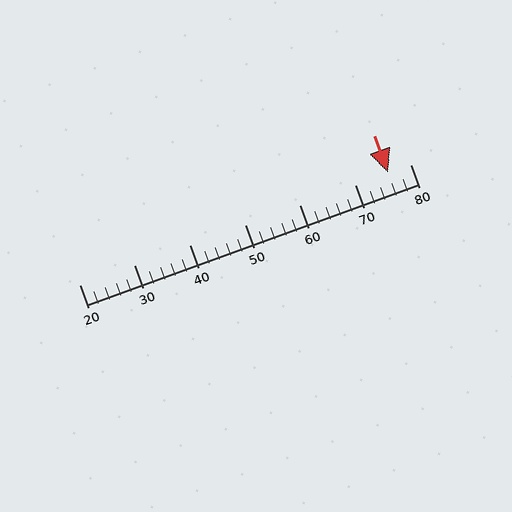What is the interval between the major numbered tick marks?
The major tick marks are spaced 10 units apart.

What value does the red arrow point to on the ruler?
The red arrow points to approximately 76.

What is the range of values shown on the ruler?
The ruler shows values from 20 to 80.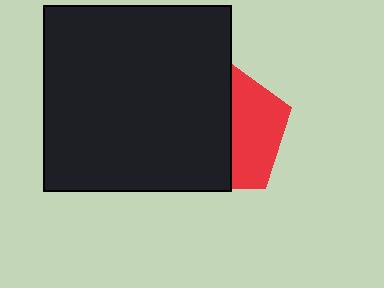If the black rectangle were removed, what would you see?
You would see the complete red pentagon.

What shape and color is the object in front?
The object in front is a black rectangle.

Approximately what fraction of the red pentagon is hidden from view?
Roughly 59% of the red pentagon is hidden behind the black rectangle.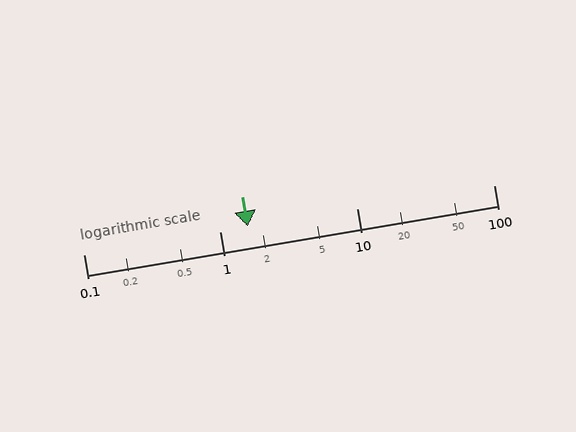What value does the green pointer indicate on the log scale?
The pointer indicates approximately 1.6.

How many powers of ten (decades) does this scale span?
The scale spans 3 decades, from 0.1 to 100.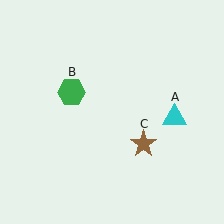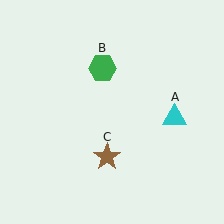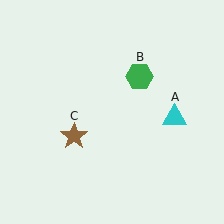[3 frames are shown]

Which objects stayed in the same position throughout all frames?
Cyan triangle (object A) remained stationary.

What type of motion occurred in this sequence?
The green hexagon (object B), brown star (object C) rotated clockwise around the center of the scene.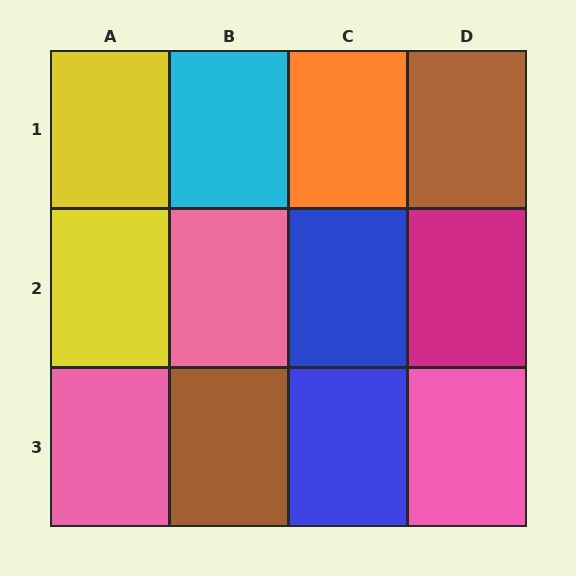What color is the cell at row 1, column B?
Cyan.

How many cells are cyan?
1 cell is cyan.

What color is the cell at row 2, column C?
Blue.